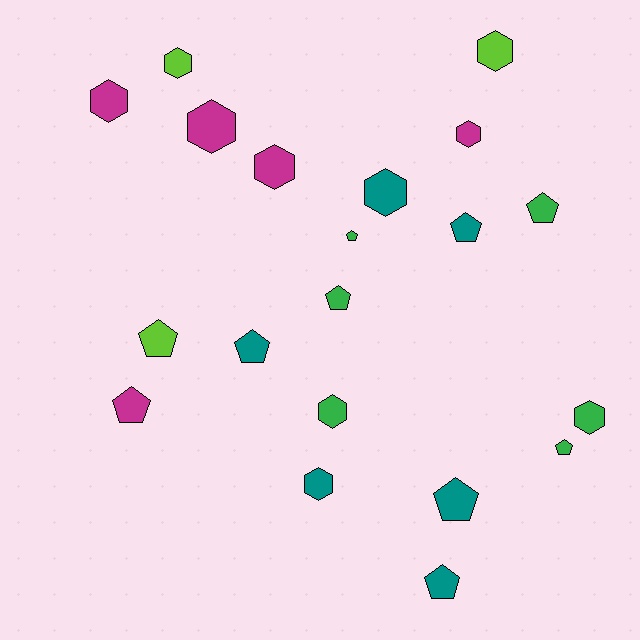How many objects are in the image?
There are 20 objects.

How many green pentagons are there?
There are 4 green pentagons.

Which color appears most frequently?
Green, with 6 objects.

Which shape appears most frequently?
Pentagon, with 10 objects.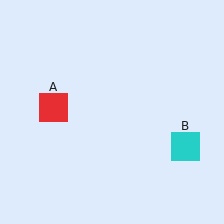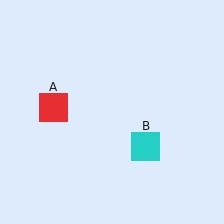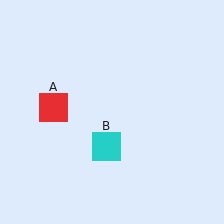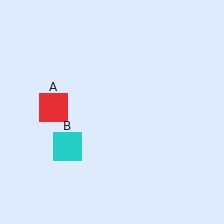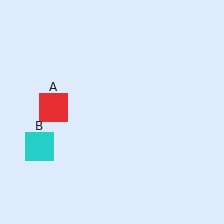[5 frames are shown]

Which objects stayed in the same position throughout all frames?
Red square (object A) remained stationary.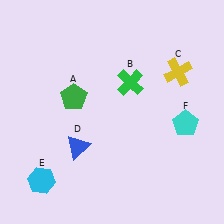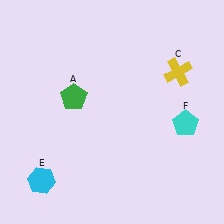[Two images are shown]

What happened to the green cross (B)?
The green cross (B) was removed in Image 2. It was in the top-right area of Image 1.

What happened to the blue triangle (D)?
The blue triangle (D) was removed in Image 2. It was in the bottom-left area of Image 1.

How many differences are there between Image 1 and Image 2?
There are 2 differences between the two images.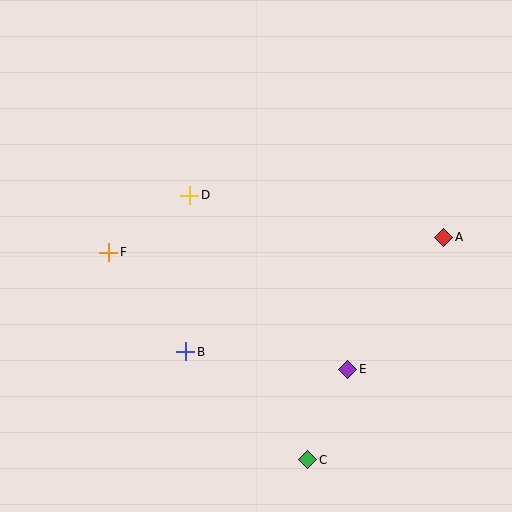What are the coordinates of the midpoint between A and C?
The midpoint between A and C is at (376, 349).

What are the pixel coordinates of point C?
Point C is at (308, 460).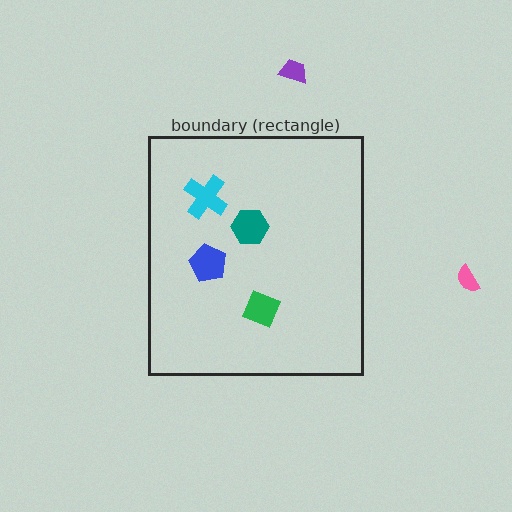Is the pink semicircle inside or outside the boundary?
Outside.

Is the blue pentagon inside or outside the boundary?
Inside.